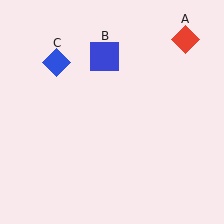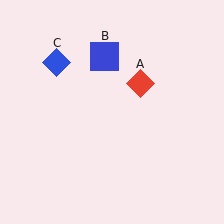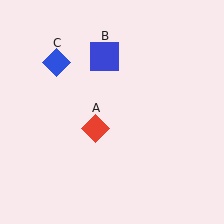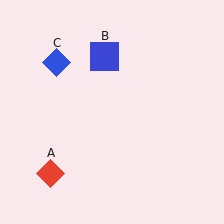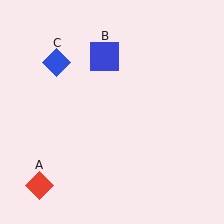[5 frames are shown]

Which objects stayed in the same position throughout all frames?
Blue square (object B) and blue diamond (object C) remained stationary.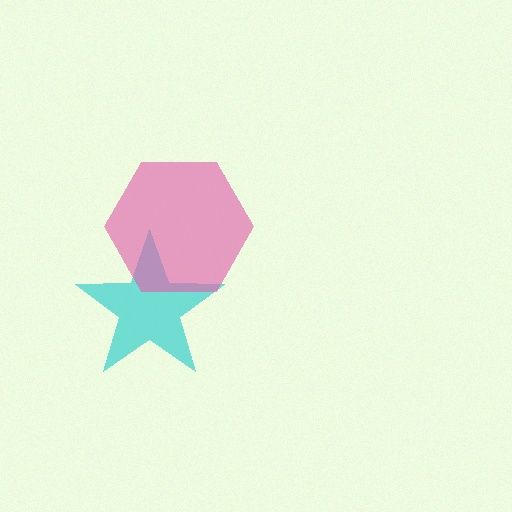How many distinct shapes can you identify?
There are 2 distinct shapes: a cyan star, a pink hexagon.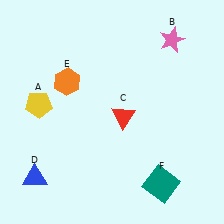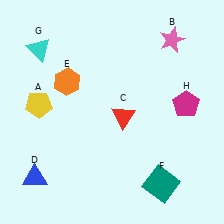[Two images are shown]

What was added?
A cyan triangle (G), a magenta pentagon (H) were added in Image 2.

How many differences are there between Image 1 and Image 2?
There are 2 differences between the two images.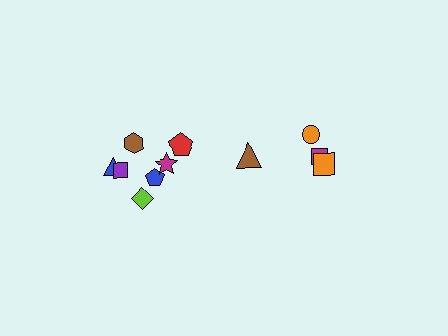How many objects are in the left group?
There are 7 objects.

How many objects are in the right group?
There are 4 objects.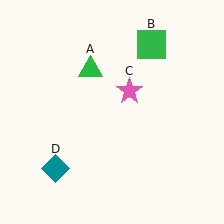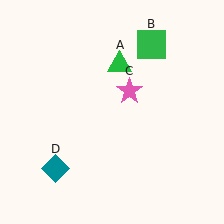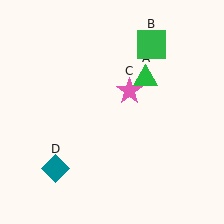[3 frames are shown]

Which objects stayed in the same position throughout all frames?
Green square (object B) and pink star (object C) and teal diamond (object D) remained stationary.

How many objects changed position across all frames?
1 object changed position: green triangle (object A).